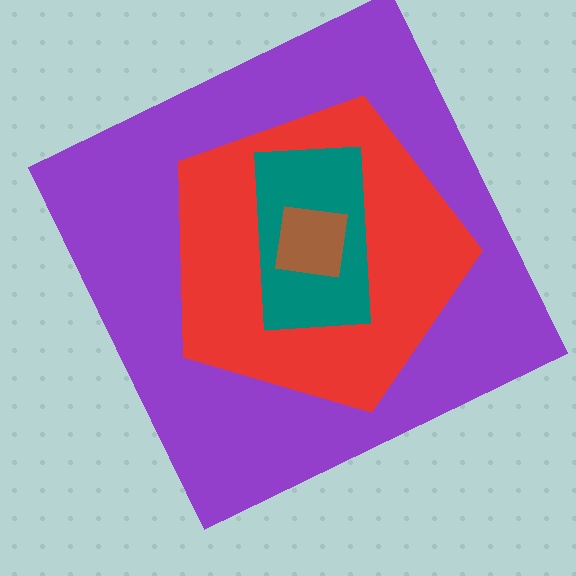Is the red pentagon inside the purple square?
Yes.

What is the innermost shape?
The brown square.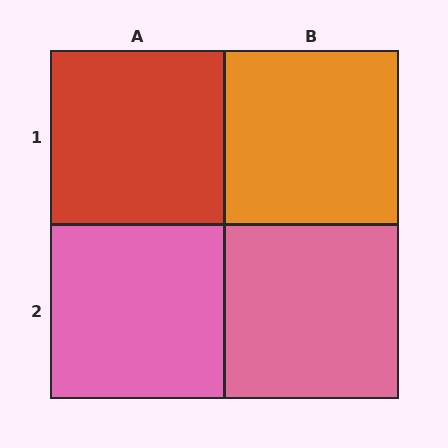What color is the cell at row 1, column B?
Orange.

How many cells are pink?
2 cells are pink.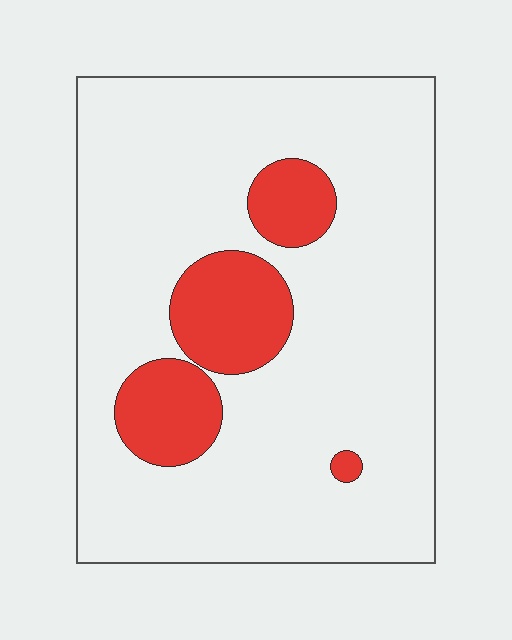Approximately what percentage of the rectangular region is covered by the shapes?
Approximately 15%.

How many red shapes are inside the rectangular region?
4.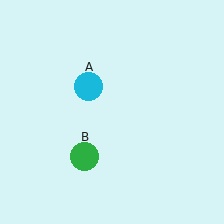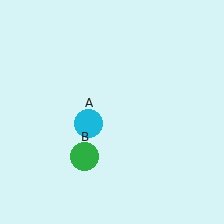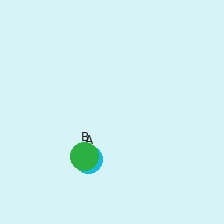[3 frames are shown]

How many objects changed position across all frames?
1 object changed position: cyan circle (object A).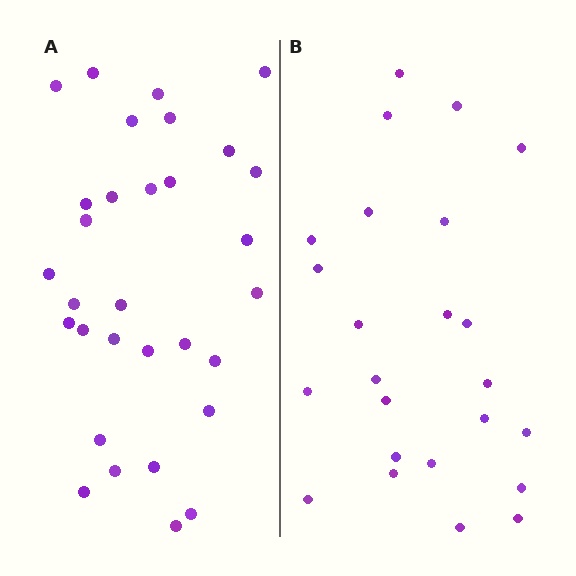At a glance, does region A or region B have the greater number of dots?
Region A (the left region) has more dots.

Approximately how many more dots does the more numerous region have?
Region A has roughly 8 or so more dots than region B.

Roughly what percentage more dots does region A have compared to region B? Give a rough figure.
About 30% more.